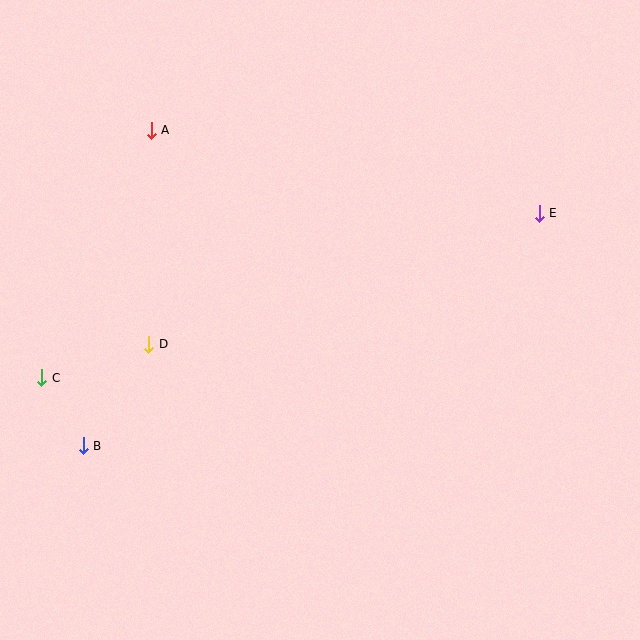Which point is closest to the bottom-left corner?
Point B is closest to the bottom-left corner.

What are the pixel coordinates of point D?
Point D is at (149, 344).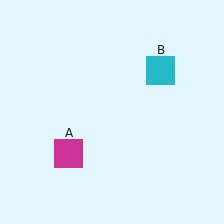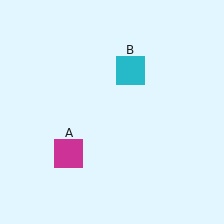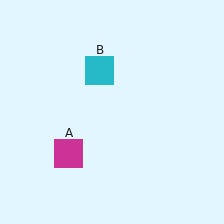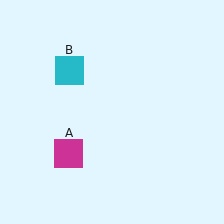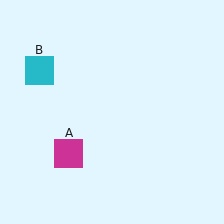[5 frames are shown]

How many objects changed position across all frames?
1 object changed position: cyan square (object B).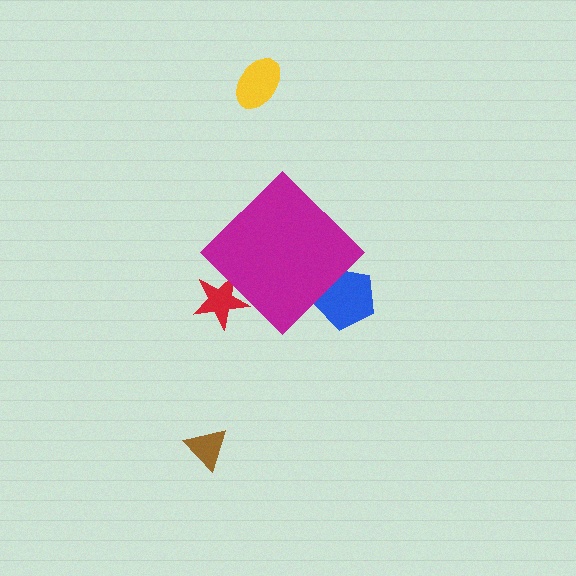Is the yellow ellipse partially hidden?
No, the yellow ellipse is fully visible.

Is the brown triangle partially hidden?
No, the brown triangle is fully visible.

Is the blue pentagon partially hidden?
Yes, the blue pentagon is partially hidden behind the magenta diamond.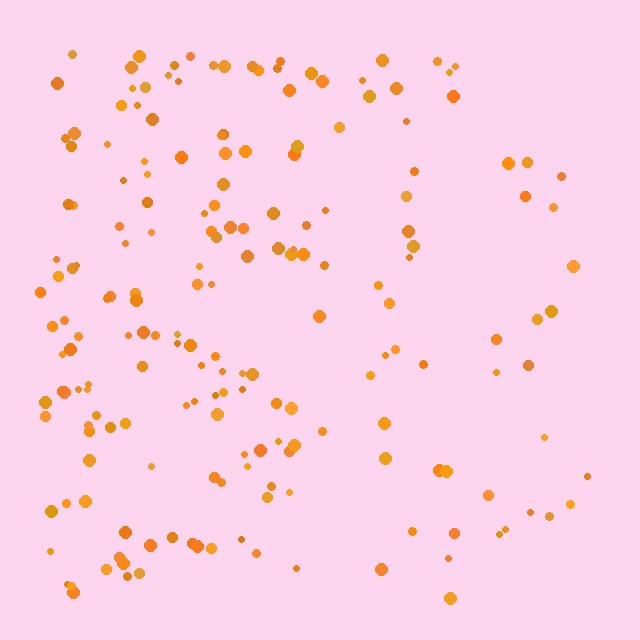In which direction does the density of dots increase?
From right to left, with the left side densest.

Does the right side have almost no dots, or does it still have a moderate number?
Still a moderate number, just noticeably fewer than the left.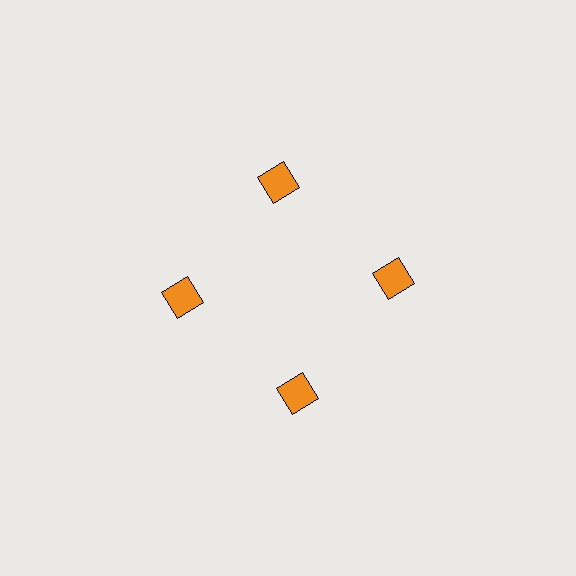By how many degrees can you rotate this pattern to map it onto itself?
The pattern maps onto itself every 90 degrees of rotation.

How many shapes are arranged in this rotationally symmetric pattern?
There are 4 shapes, arranged in 4 groups of 1.